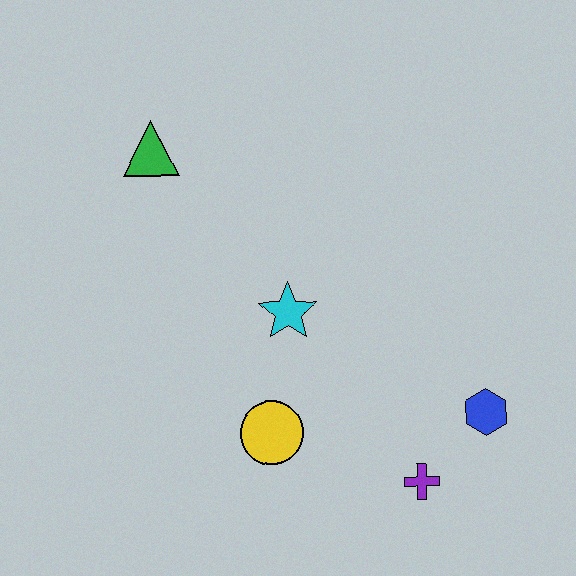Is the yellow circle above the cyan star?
No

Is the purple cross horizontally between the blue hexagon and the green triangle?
Yes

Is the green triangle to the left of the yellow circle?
Yes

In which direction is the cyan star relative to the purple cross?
The cyan star is above the purple cross.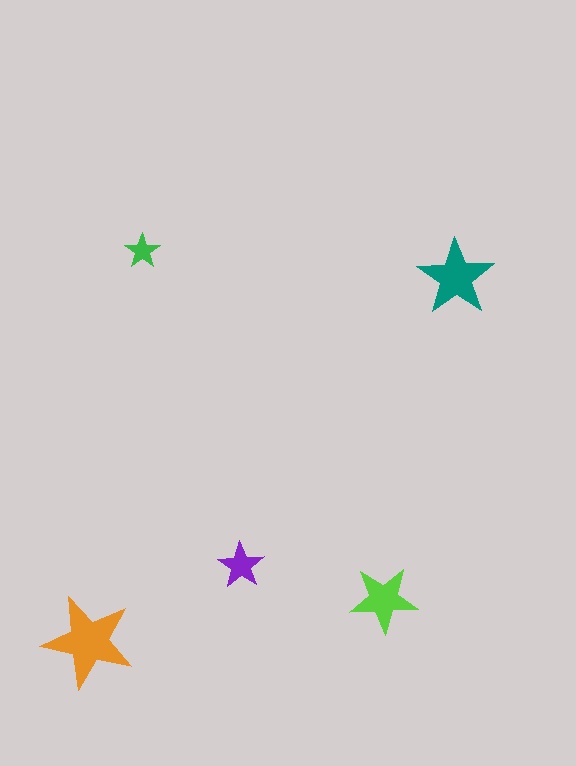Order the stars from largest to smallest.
the orange one, the teal one, the lime one, the purple one, the green one.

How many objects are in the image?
There are 5 objects in the image.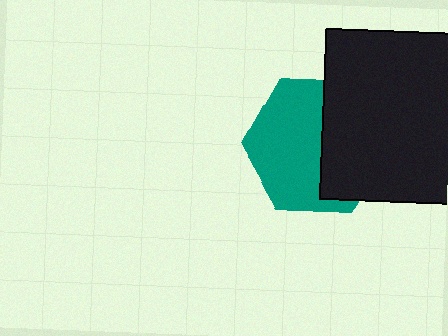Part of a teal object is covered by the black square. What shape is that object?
It is a hexagon.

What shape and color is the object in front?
The object in front is a black square.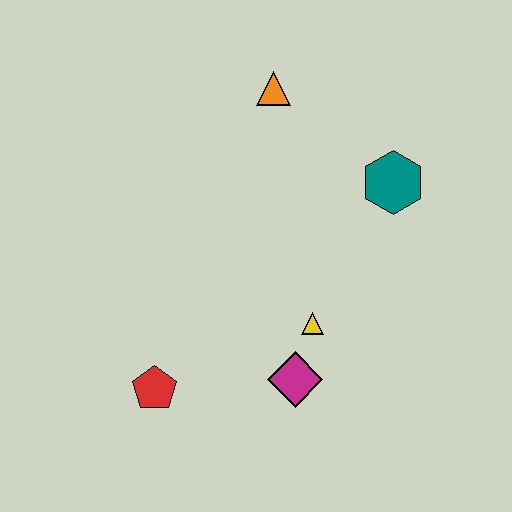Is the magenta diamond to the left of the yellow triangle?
Yes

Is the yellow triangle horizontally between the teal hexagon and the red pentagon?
Yes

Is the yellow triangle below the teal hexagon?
Yes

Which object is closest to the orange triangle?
The teal hexagon is closest to the orange triangle.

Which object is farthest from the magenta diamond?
The orange triangle is farthest from the magenta diamond.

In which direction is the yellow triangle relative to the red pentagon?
The yellow triangle is to the right of the red pentagon.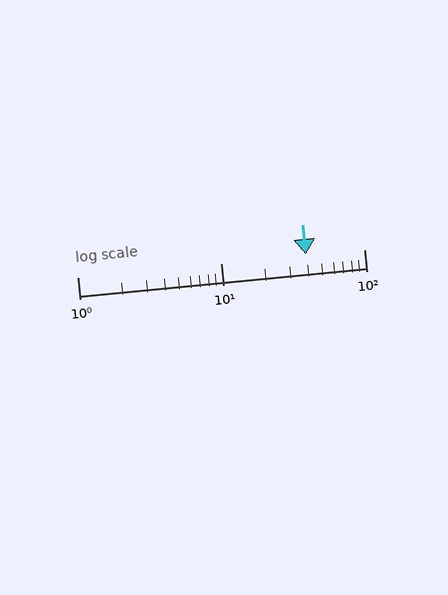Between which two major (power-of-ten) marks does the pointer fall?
The pointer is between 10 and 100.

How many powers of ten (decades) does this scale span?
The scale spans 2 decades, from 1 to 100.